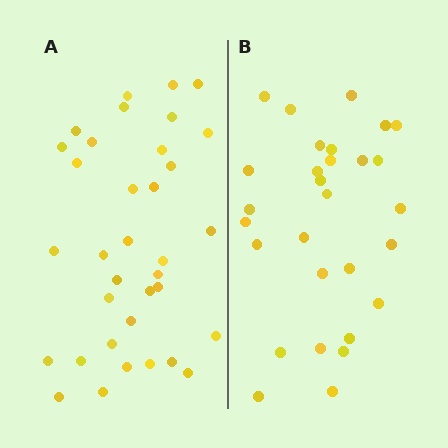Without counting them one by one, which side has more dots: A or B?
Region A (the left region) has more dots.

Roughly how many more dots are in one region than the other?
Region A has about 6 more dots than region B.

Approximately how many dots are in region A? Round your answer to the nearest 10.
About 40 dots. (The exact count is 35, which rounds to 40.)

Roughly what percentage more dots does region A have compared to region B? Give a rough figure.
About 20% more.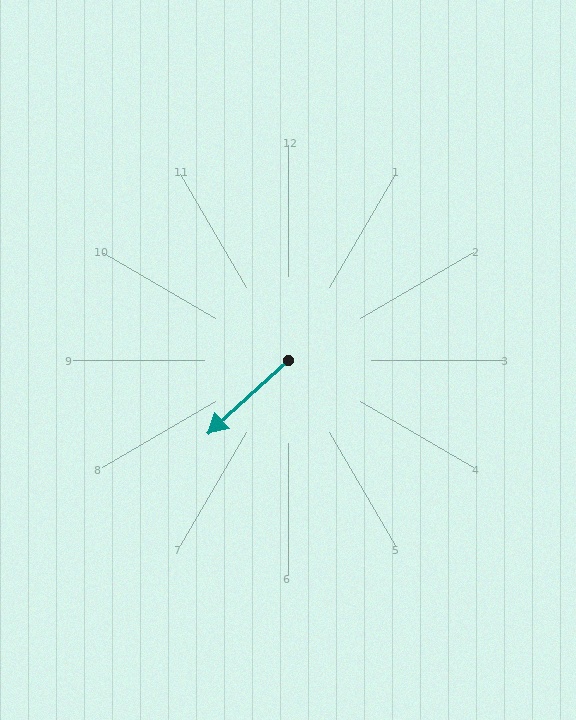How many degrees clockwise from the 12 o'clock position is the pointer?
Approximately 227 degrees.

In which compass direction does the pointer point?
Southwest.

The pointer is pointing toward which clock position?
Roughly 8 o'clock.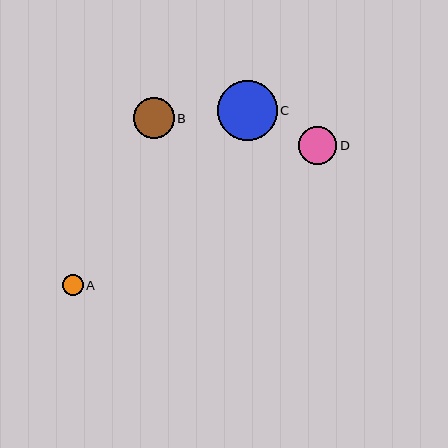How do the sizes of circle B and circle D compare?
Circle B and circle D are approximately the same size.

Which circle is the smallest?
Circle A is the smallest with a size of approximately 21 pixels.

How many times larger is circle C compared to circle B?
Circle C is approximately 1.5 times the size of circle B.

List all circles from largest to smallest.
From largest to smallest: C, B, D, A.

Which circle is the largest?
Circle C is the largest with a size of approximately 60 pixels.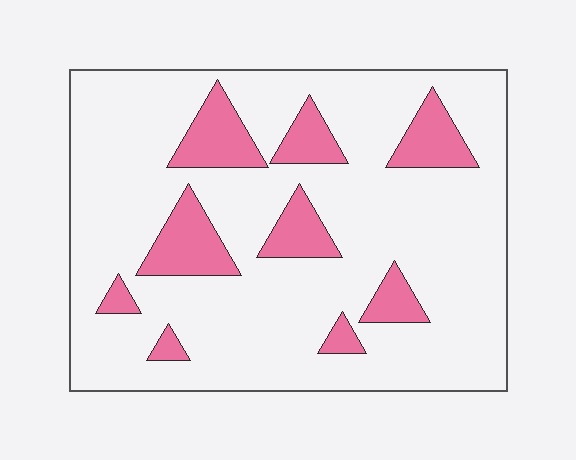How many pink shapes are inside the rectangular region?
9.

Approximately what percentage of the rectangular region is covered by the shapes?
Approximately 20%.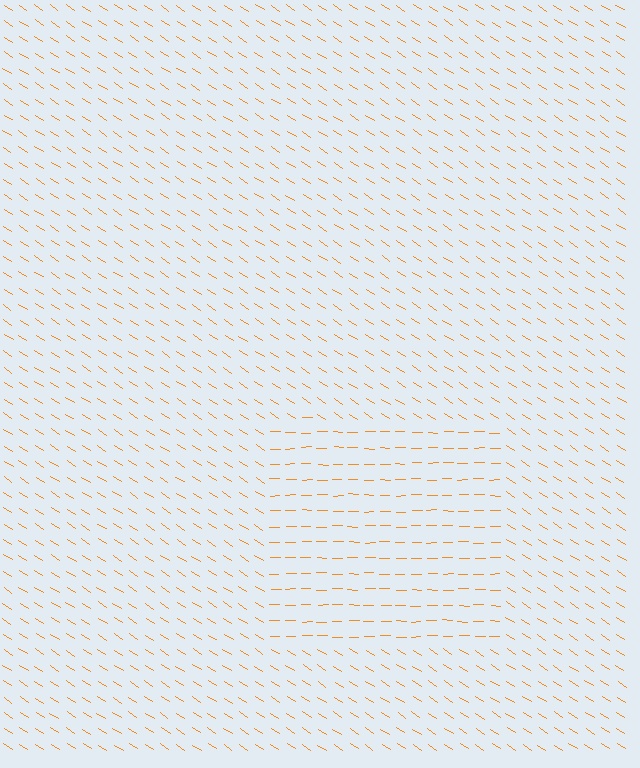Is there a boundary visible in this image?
Yes, there is a texture boundary formed by a change in line orientation.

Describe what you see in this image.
The image is filled with small orange line segments. A rectangle region in the image has lines oriented differently from the surrounding lines, creating a visible texture boundary.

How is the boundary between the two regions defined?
The boundary is defined purely by a change in line orientation (approximately 33 degrees difference). All lines are the same color and thickness.